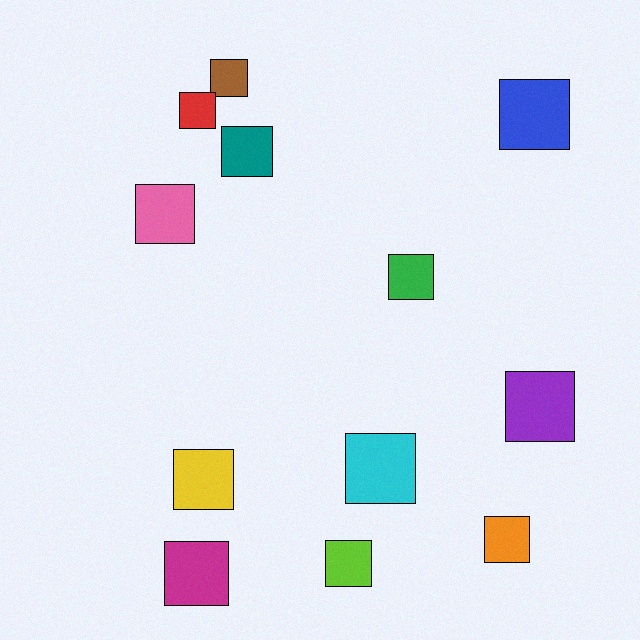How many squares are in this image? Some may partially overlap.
There are 12 squares.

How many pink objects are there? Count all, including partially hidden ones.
There is 1 pink object.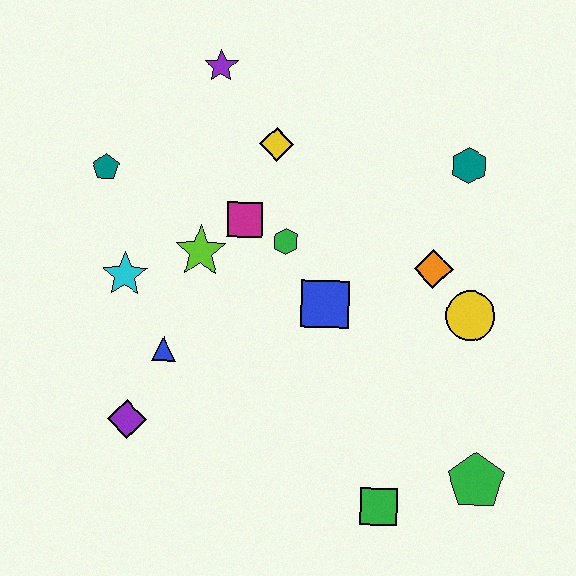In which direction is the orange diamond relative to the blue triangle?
The orange diamond is to the right of the blue triangle.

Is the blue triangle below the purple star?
Yes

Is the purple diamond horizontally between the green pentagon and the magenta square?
No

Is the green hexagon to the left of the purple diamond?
No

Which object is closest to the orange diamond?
The yellow circle is closest to the orange diamond.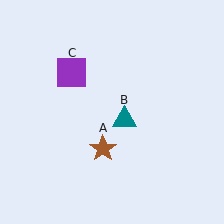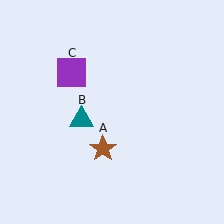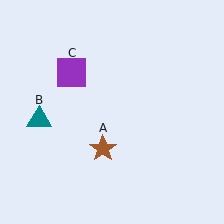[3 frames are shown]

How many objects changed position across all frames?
1 object changed position: teal triangle (object B).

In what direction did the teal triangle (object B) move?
The teal triangle (object B) moved left.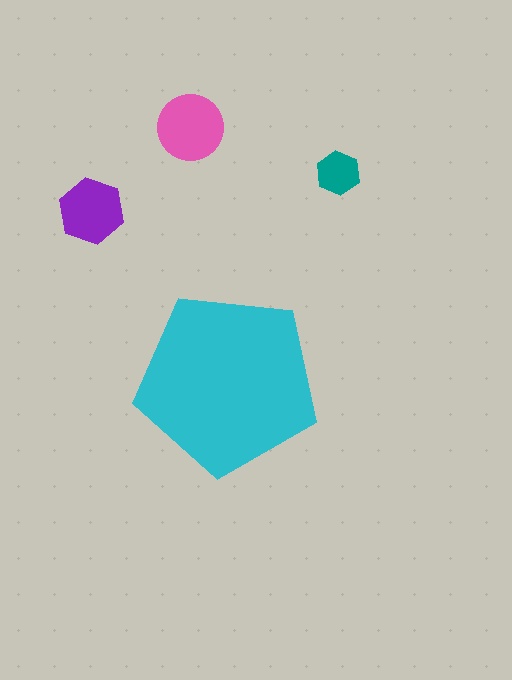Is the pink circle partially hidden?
No, the pink circle is fully visible.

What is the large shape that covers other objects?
A cyan pentagon.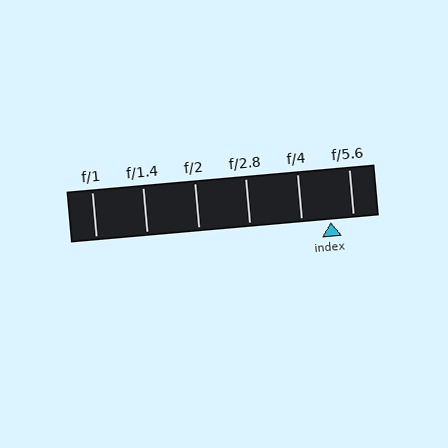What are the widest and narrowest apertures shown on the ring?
The widest aperture shown is f/1 and the narrowest is f/5.6.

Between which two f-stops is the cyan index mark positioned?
The index mark is between f/4 and f/5.6.